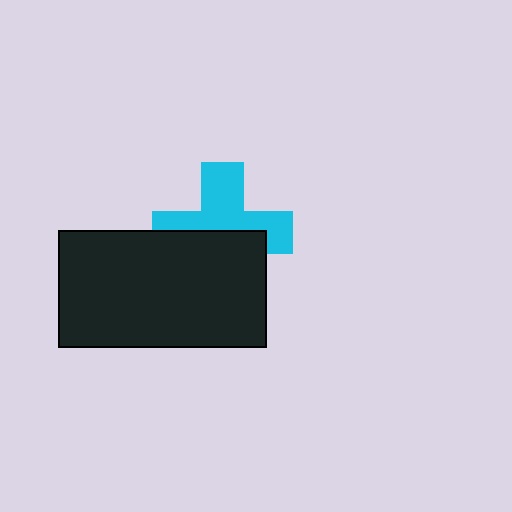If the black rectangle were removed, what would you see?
You would see the complete cyan cross.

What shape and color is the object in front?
The object in front is a black rectangle.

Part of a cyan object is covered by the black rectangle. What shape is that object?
It is a cross.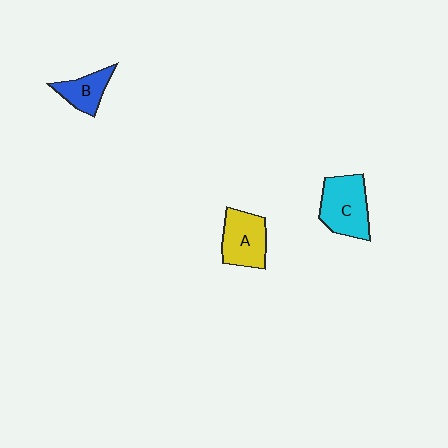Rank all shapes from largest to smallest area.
From largest to smallest: C (cyan), A (yellow), B (blue).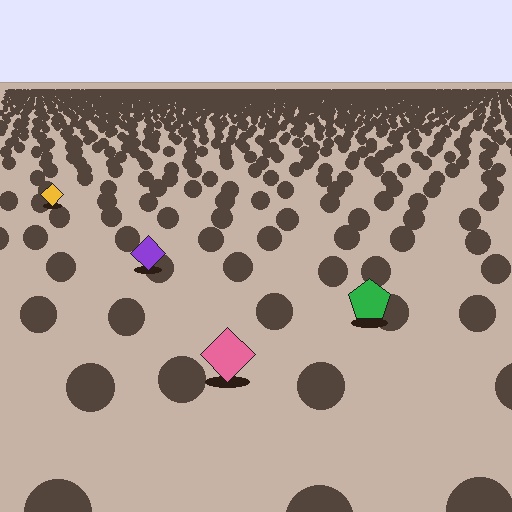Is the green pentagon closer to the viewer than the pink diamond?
No. The pink diamond is closer — you can tell from the texture gradient: the ground texture is coarser near it.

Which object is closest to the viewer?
The pink diamond is closest. The texture marks near it are larger and more spread out.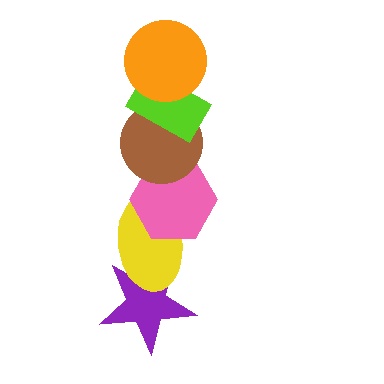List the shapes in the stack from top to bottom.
From top to bottom: the orange circle, the lime rectangle, the brown circle, the pink hexagon, the yellow ellipse, the purple star.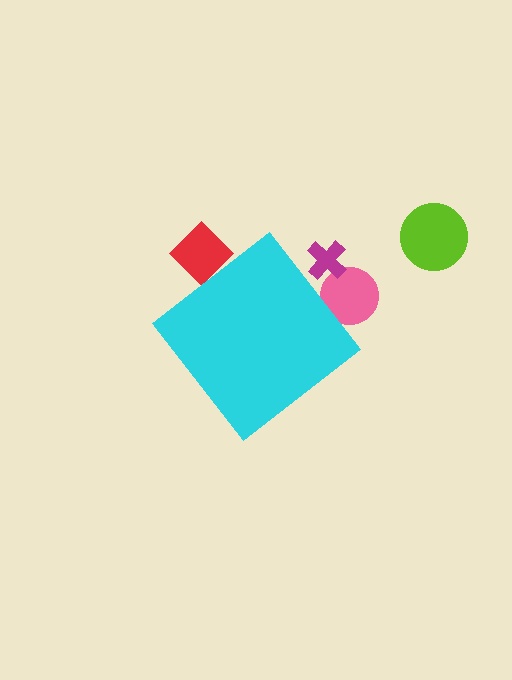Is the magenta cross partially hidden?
Yes, the magenta cross is partially hidden behind the cyan diamond.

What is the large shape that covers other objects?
A cyan diamond.